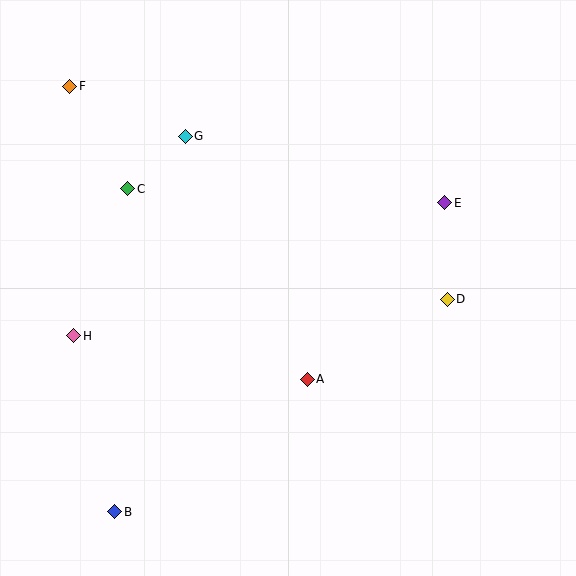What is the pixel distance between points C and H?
The distance between C and H is 157 pixels.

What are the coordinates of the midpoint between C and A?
The midpoint between C and A is at (217, 284).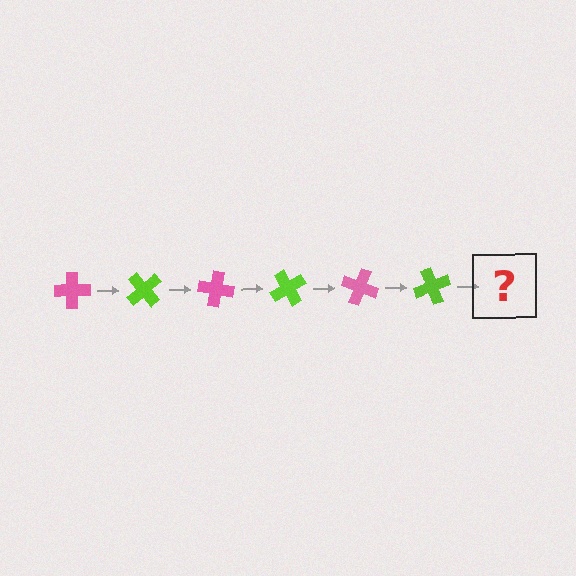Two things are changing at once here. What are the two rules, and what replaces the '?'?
The two rules are that it rotates 50 degrees each step and the color cycles through pink and lime. The '?' should be a pink cross, rotated 300 degrees from the start.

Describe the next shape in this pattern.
It should be a pink cross, rotated 300 degrees from the start.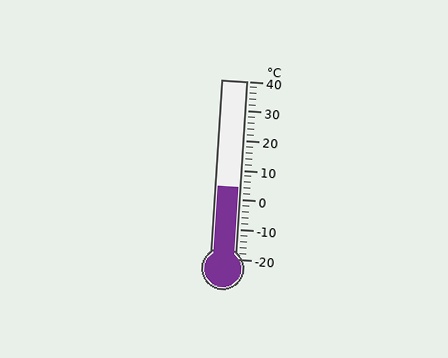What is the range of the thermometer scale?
The thermometer scale ranges from -20°C to 40°C.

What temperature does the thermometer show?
The thermometer shows approximately 4°C.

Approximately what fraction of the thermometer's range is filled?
The thermometer is filled to approximately 40% of its range.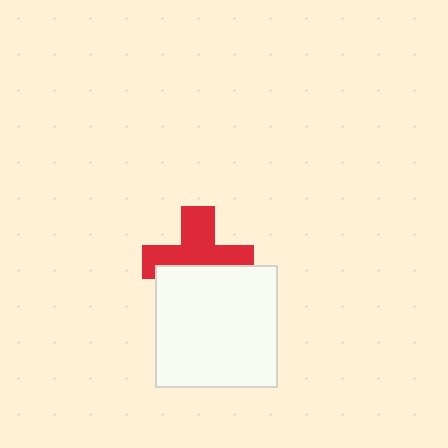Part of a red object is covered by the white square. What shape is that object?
It is a cross.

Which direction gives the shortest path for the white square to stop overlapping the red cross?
Moving down gives the shortest separation.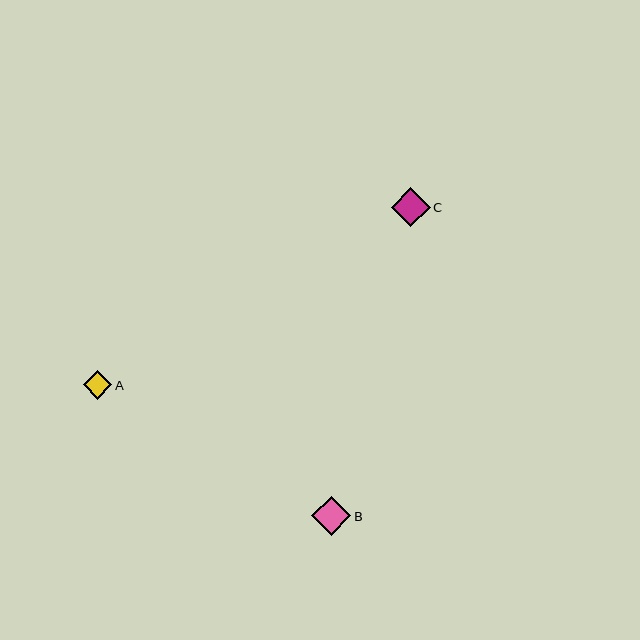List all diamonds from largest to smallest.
From largest to smallest: B, C, A.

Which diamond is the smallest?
Diamond A is the smallest with a size of approximately 28 pixels.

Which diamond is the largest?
Diamond B is the largest with a size of approximately 39 pixels.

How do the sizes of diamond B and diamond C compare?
Diamond B and diamond C are approximately the same size.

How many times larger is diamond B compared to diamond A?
Diamond B is approximately 1.4 times the size of diamond A.